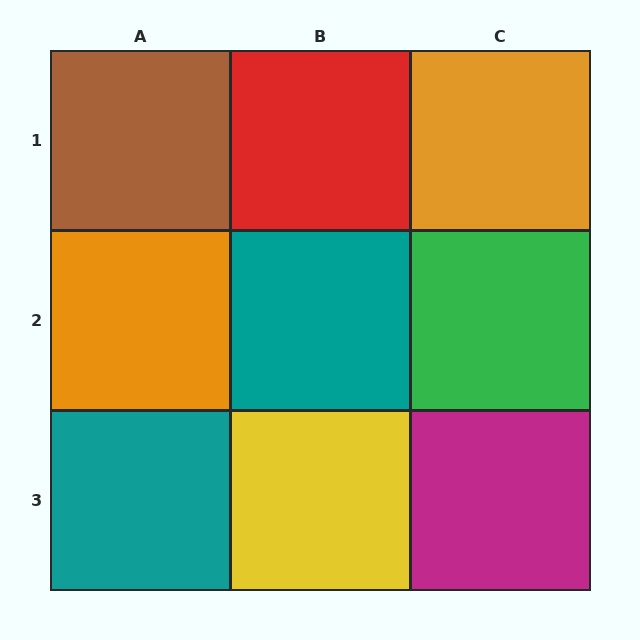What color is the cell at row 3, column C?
Magenta.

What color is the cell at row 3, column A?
Teal.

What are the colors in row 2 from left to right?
Orange, teal, green.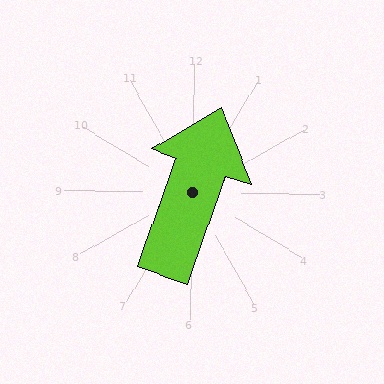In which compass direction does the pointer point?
North.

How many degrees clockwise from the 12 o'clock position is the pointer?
Approximately 19 degrees.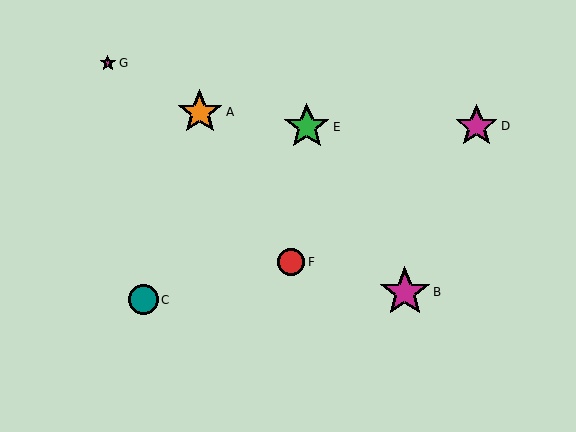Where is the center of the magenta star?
The center of the magenta star is at (405, 292).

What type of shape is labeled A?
Shape A is an orange star.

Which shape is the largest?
The magenta star (labeled B) is the largest.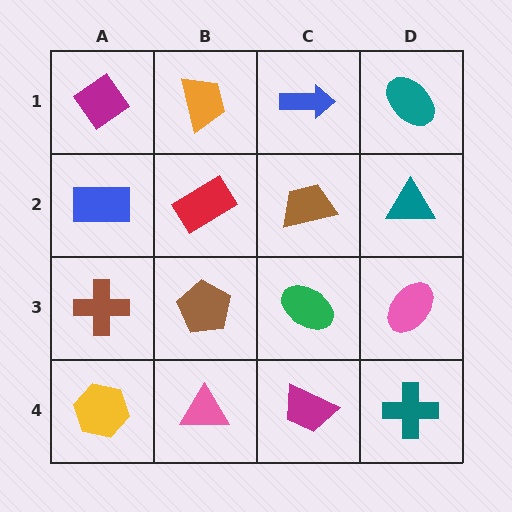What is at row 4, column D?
A teal cross.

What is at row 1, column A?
A magenta diamond.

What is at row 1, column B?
An orange trapezoid.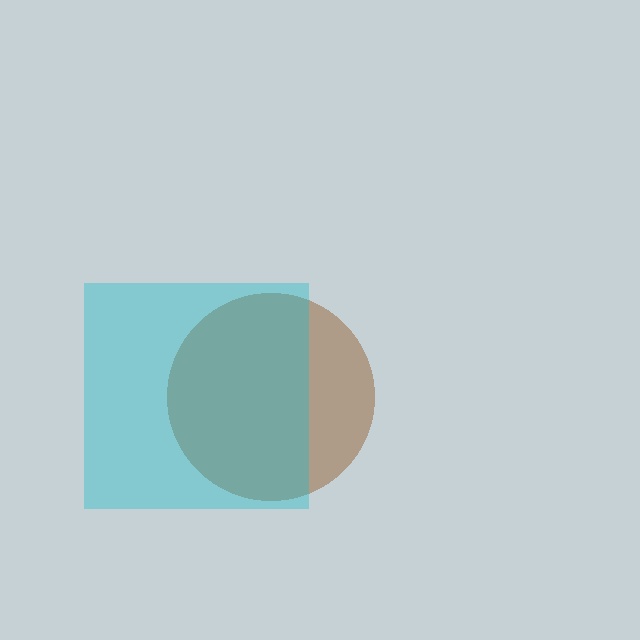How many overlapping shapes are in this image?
There are 2 overlapping shapes in the image.